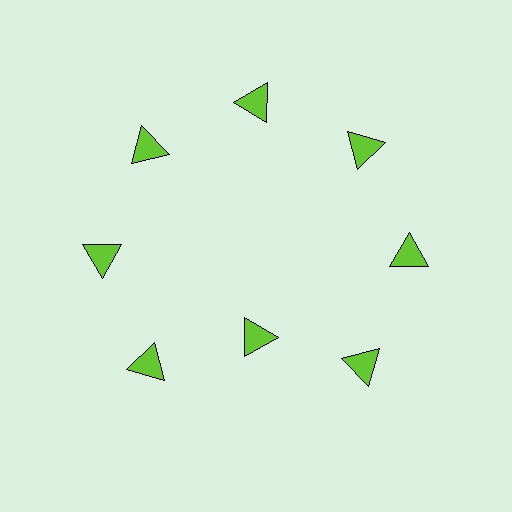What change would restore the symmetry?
The symmetry would be restored by moving it outward, back onto the ring so that all 8 triangles sit at equal angles and equal distance from the center.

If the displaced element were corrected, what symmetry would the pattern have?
It would have 8-fold rotational symmetry — the pattern would map onto itself every 45 degrees.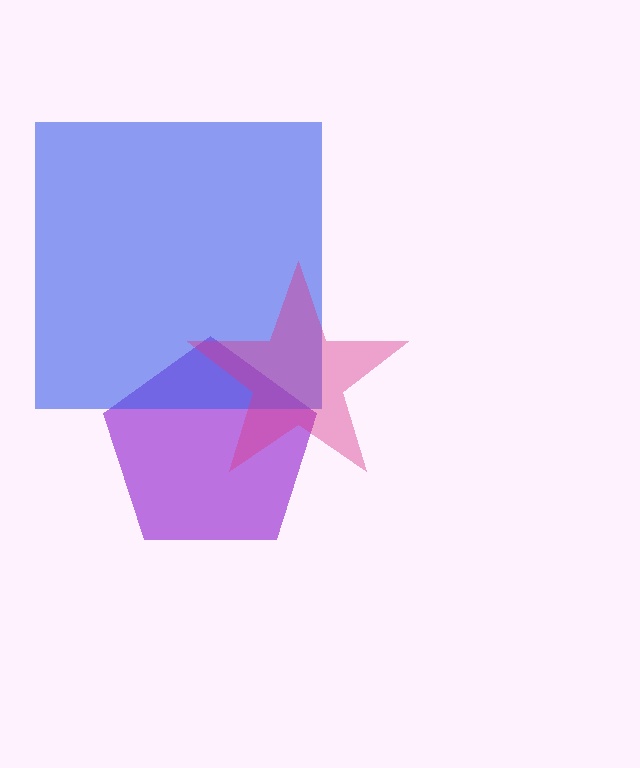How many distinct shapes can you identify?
There are 3 distinct shapes: a purple pentagon, a blue square, a magenta star.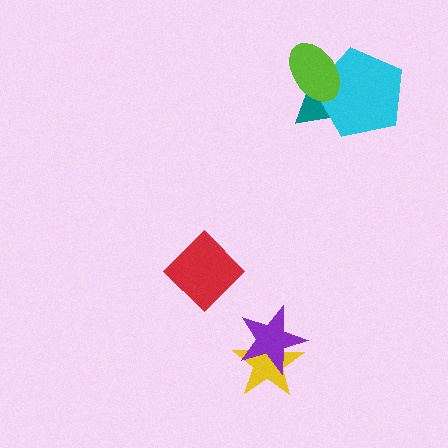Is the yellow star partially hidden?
Yes, it is partially covered by another shape.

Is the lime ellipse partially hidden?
No, no other shape covers it.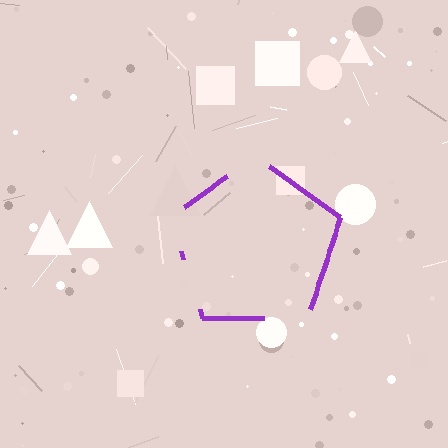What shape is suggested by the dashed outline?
The dashed outline suggests a pentagon.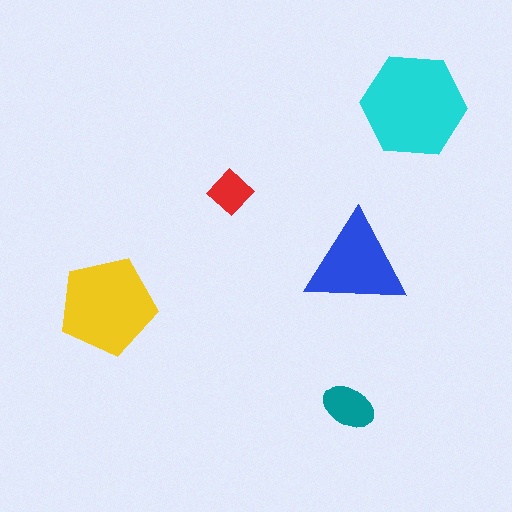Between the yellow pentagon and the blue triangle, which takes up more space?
The yellow pentagon.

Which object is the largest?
The cyan hexagon.